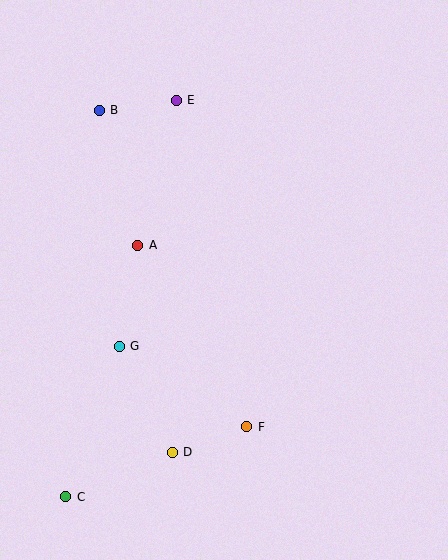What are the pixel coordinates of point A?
Point A is at (138, 245).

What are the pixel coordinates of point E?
Point E is at (176, 100).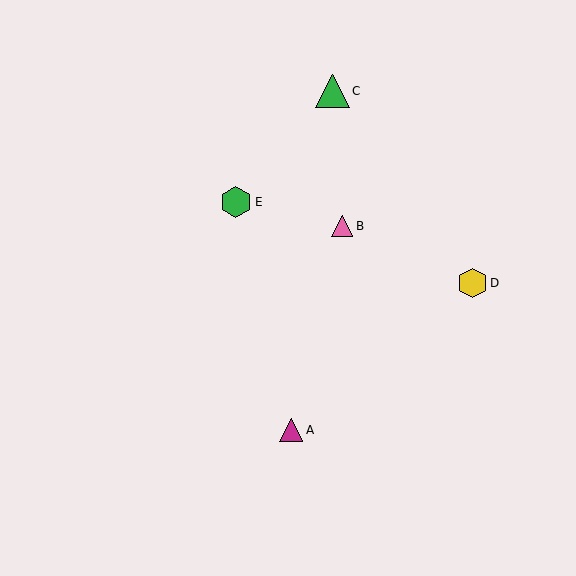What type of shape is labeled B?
Shape B is a pink triangle.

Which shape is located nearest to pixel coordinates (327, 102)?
The green triangle (labeled C) at (333, 91) is nearest to that location.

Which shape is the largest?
The green triangle (labeled C) is the largest.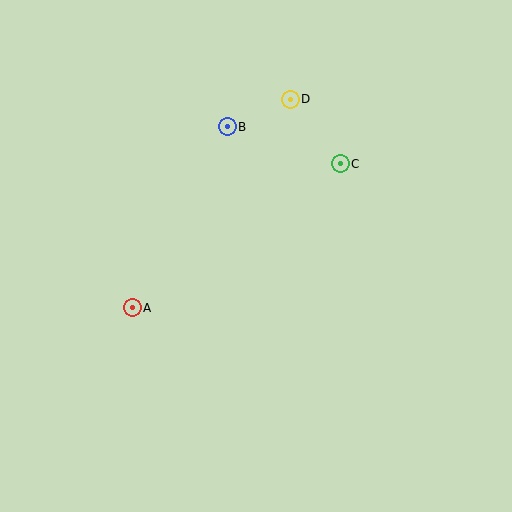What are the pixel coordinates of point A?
Point A is at (132, 308).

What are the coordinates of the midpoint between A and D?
The midpoint between A and D is at (211, 204).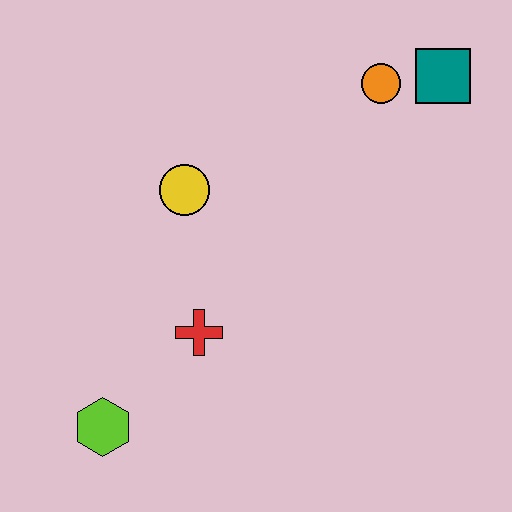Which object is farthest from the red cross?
The teal square is farthest from the red cross.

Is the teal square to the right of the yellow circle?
Yes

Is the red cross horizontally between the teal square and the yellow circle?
Yes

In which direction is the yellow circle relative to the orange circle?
The yellow circle is to the left of the orange circle.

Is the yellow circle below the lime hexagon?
No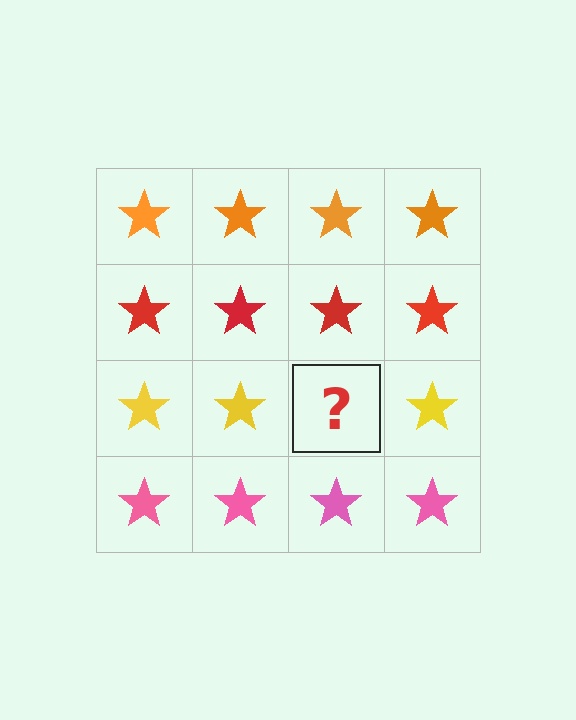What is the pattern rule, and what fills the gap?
The rule is that each row has a consistent color. The gap should be filled with a yellow star.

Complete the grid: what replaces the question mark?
The question mark should be replaced with a yellow star.